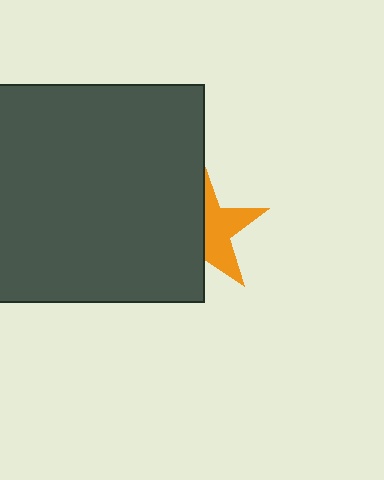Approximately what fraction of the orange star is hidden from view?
Roughly 54% of the orange star is hidden behind the dark gray square.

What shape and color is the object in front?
The object in front is a dark gray square.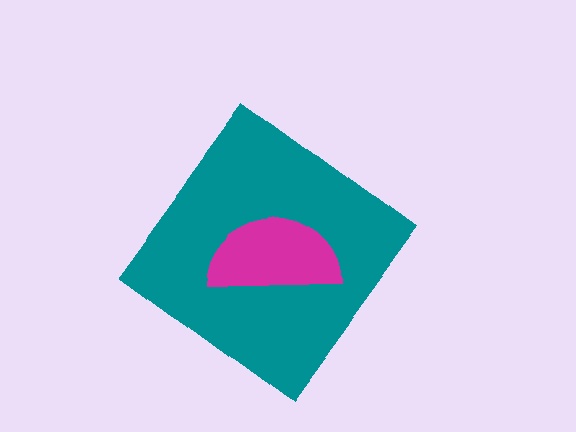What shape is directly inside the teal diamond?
The magenta semicircle.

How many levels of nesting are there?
2.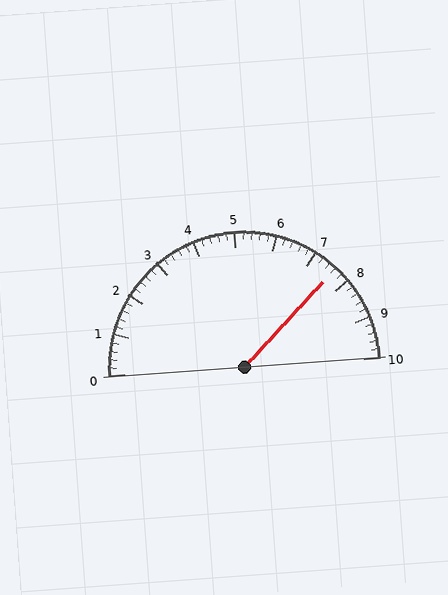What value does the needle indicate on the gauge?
The needle indicates approximately 7.6.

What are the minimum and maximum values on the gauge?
The gauge ranges from 0 to 10.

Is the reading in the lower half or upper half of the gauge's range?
The reading is in the upper half of the range (0 to 10).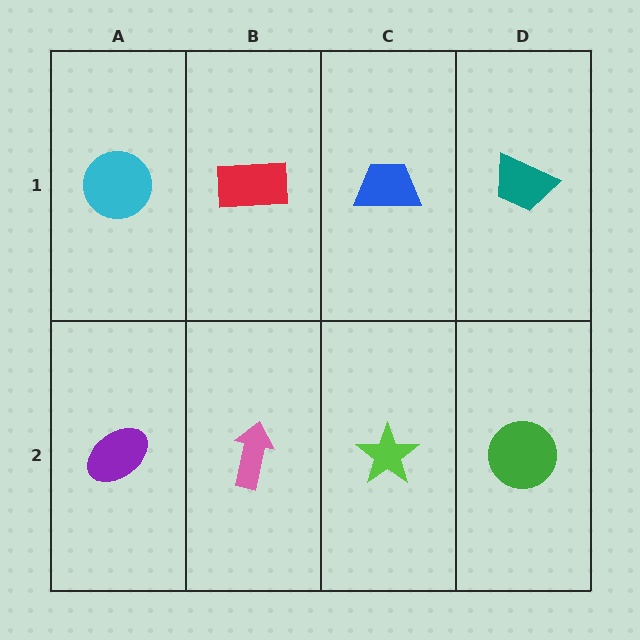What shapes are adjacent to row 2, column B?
A red rectangle (row 1, column B), a purple ellipse (row 2, column A), a lime star (row 2, column C).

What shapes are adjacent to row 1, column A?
A purple ellipse (row 2, column A), a red rectangle (row 1, column B).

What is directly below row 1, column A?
A purple ellipse.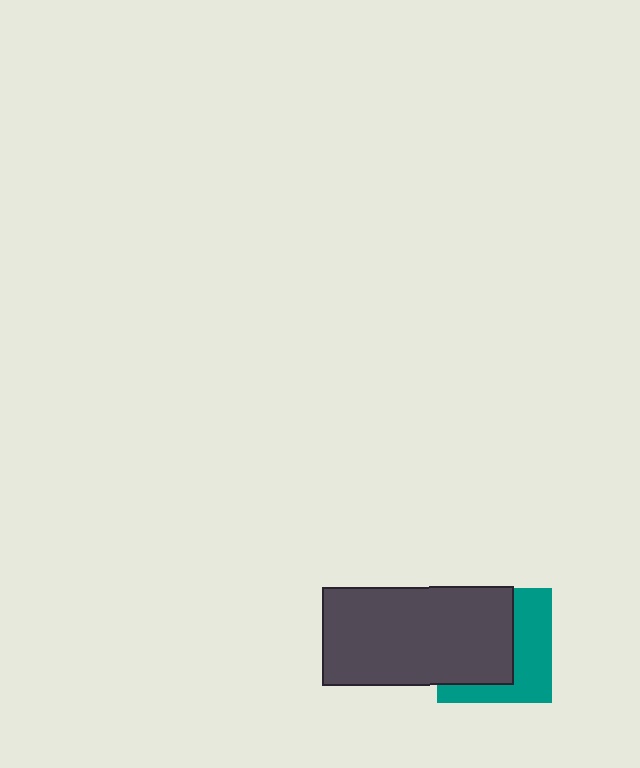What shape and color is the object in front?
The object in front is a dark gray rectangle.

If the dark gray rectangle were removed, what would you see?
You would see the complete teal square.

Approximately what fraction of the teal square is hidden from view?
Roughly 57% of the teal square is hidden behind the dark gray rectangle.